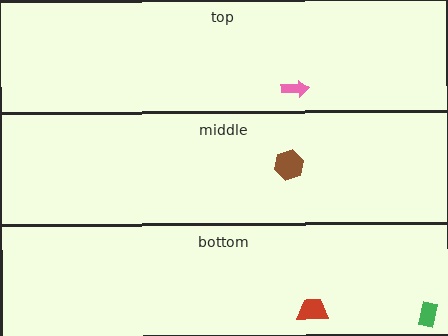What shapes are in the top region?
The pink arrow.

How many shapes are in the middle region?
1.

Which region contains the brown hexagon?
The middle region.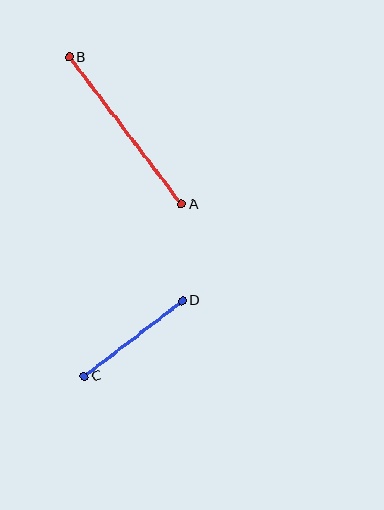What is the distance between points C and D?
The distance is approximately 124 pixels.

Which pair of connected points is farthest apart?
Points A and B are farthest apart.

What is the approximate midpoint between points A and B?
The midpoint is at approximately (125, 131) pixels.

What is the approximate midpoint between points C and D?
The midpoint is at approximately (133, 339) pixels.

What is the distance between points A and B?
The distance is approximately 185 pixels.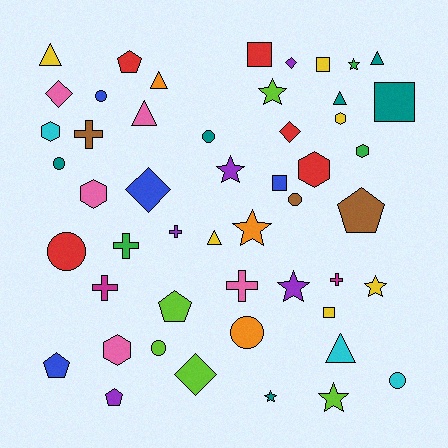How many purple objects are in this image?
There are 5 purple objects.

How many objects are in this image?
There are 50 objects.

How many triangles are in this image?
There are 7 triangles.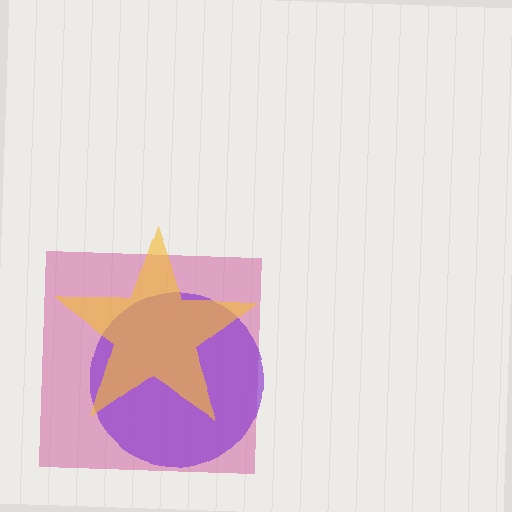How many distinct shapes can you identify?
There are 3 distinct shapes: a magenta square, a purple circle, a yellow star.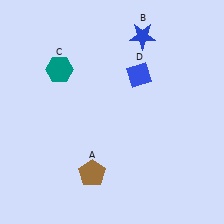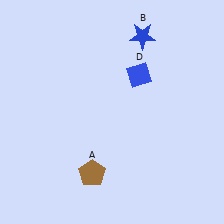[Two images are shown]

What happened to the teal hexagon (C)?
The teal hexagon (C) was removed in Image 2. It was in the top-left area of Image 1.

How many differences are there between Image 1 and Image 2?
There is 1 difference between the two images.